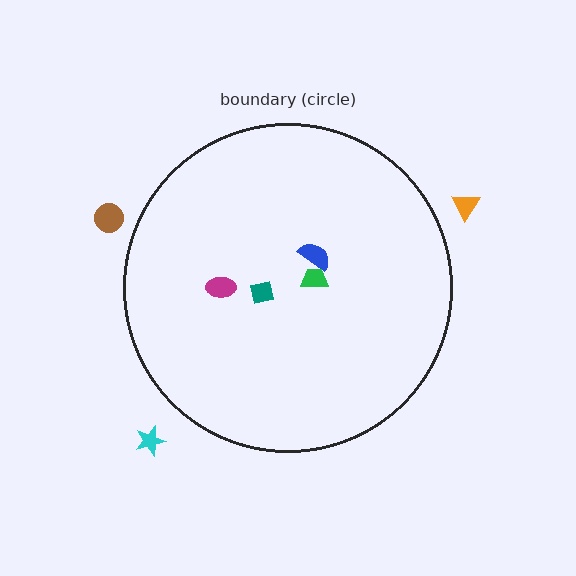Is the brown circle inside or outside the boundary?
Outside.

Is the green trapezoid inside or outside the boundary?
Inside.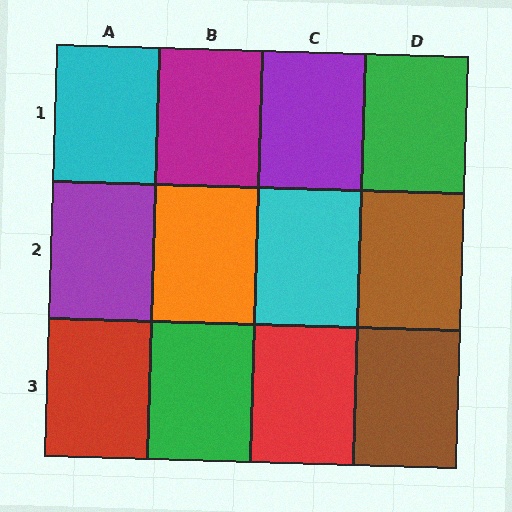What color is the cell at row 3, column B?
Green.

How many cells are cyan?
2 cells are cyan.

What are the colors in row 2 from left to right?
Purple, orange, cyan, brown.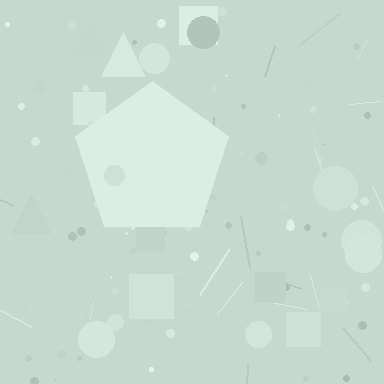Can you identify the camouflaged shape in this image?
The camouflaged shape is a pentagon.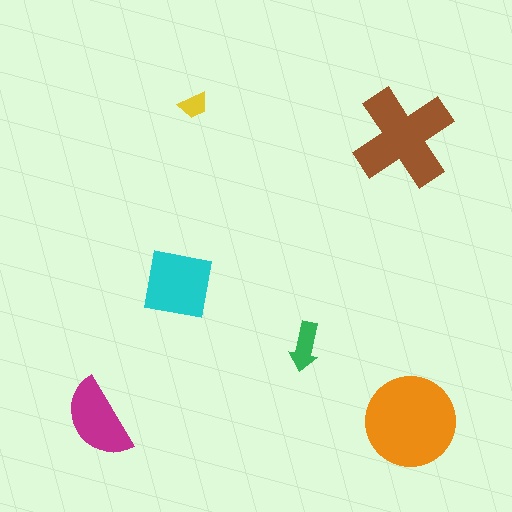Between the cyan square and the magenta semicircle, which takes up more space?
The cyan square.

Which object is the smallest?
The yellow trapezoid.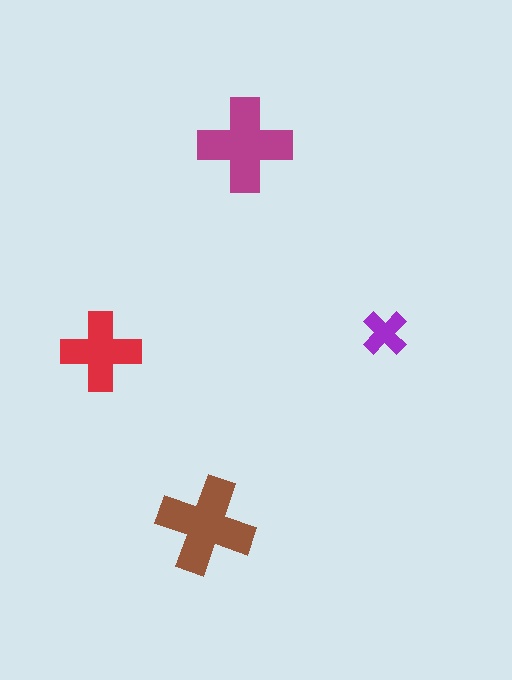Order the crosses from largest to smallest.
the brown one, the magenta one, the red one, the purple one.